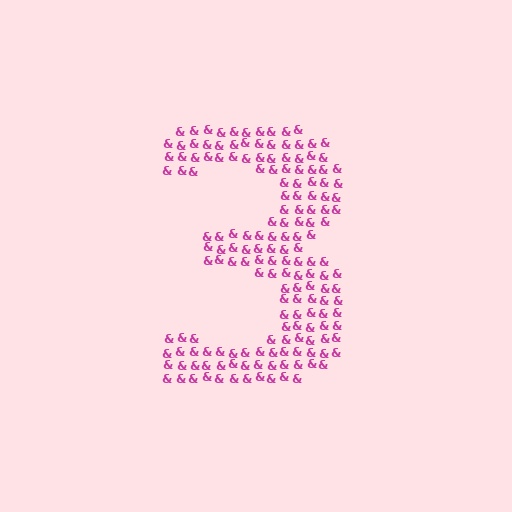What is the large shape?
The large shape is the digit 3.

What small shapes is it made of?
It is made of small ampersands.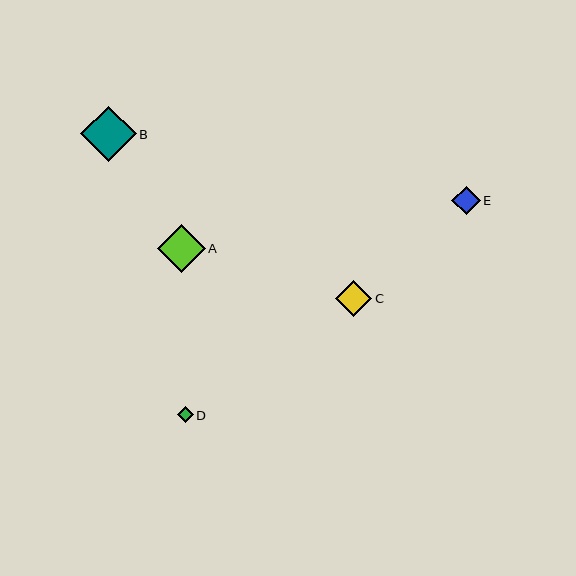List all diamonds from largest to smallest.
From largest to smallest: B, A, C, E, D.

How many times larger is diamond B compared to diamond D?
Diamond B is approximately 3.4 times the size of diamond D.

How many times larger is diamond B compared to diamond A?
Diamond B is approximately 1.2 times the size of diamond A.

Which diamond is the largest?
Diamond B is the largest with a size of approximately 55 pixels.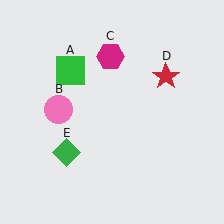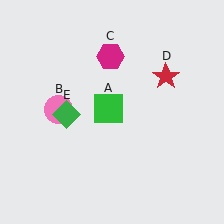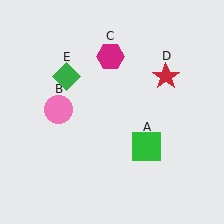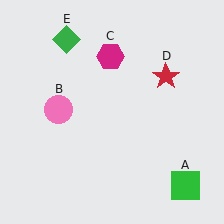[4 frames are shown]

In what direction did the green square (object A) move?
The green square (object A) moved down and to the right.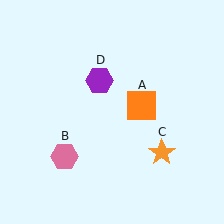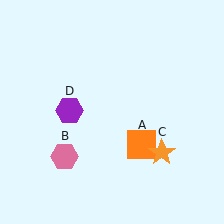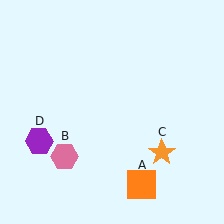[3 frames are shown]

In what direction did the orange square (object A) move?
The orange square (object A) moved down.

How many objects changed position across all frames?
2 objects changed position: orange square (object A), purple hexagon (object D).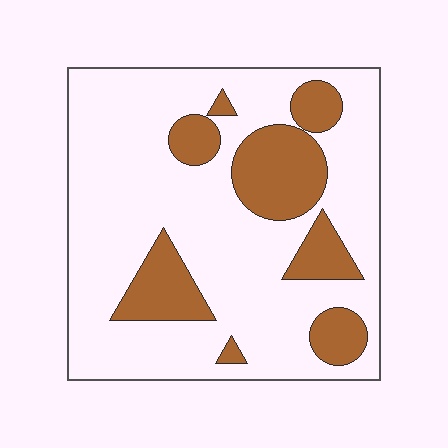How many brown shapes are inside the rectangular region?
8.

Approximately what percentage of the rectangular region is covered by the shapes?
Approximately 25%.